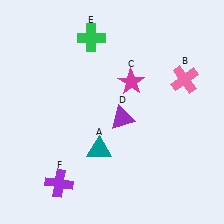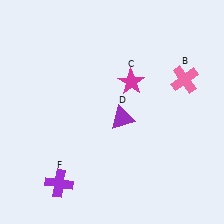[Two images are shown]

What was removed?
The teal triangle (A), the green cross (E) were removed in Image 2.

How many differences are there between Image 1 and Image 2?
There are 2 differences between the two images.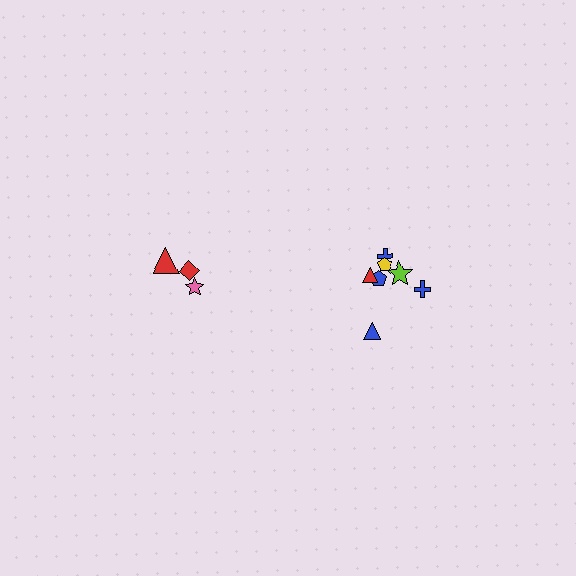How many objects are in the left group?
There are 3 objects.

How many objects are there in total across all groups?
There are 10 objects.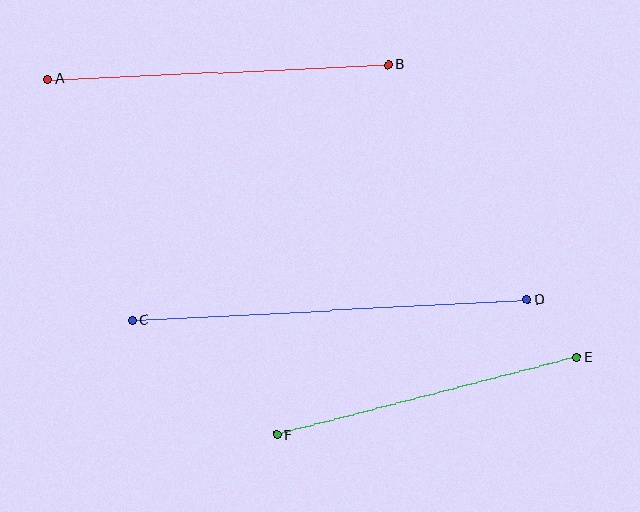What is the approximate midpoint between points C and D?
The midpoint is at approximately (330, 310) pixels.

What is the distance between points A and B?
The distance is approximately 341 pixels.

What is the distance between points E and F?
The distance is approximately 310 pixels.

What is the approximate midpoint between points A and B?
The midpoint is at approximately (218, 72) pixels.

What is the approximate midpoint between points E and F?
The midpoint is at approximately (427, 396) pixels.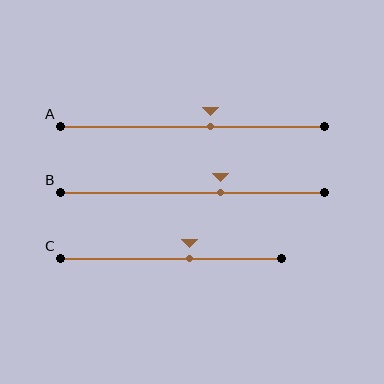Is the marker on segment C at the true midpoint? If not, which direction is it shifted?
No, the marker on segment C is shifted to the right by about 8% of the segment length.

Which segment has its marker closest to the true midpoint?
Segment A has its marker closest to the true midpoint.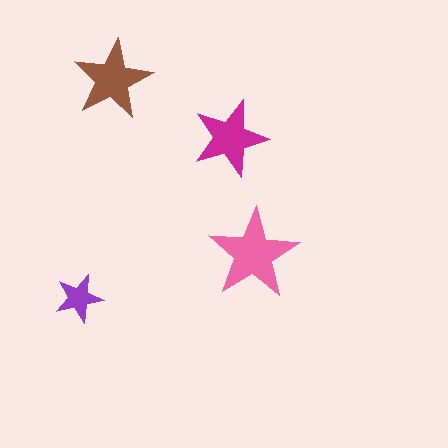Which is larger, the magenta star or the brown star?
The brown one.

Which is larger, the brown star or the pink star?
The pink one.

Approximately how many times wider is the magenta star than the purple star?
About 1.5 times wider.